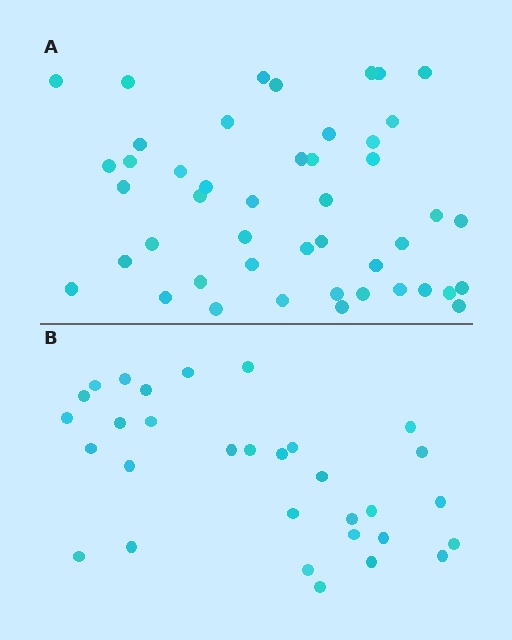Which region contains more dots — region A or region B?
Region A (the top region) has more dots.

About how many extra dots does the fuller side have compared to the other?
Region A has approximately 15 more dots than region B.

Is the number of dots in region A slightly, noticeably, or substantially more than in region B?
Region A has substantially more. The ratio is roughly 1.5 to 1.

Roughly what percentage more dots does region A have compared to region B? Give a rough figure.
About 50% more.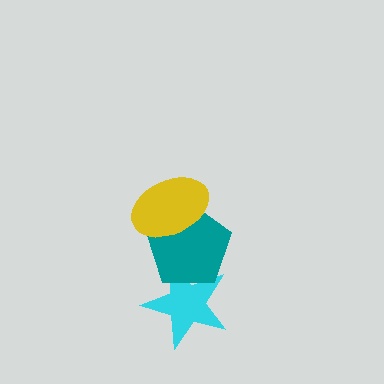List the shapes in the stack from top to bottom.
From top to bottom: the yellow ellipse, the teal pentagon, the cyan star.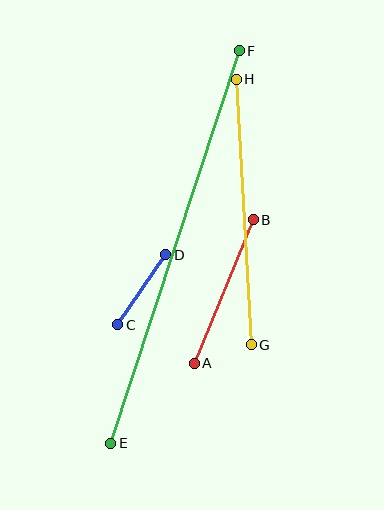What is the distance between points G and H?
The distance is approximately 266 pixels.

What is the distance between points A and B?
The distance is approximately 155 pixels.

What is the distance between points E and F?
The distance is approximately 413 pixels.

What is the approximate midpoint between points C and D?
The midpoint is at approximately (142, 290) pixels.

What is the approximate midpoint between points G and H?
The midpoint is at approximately (244, 212) pixels.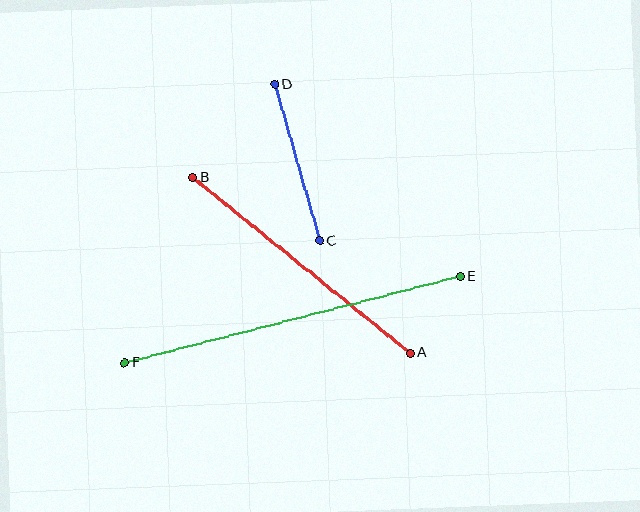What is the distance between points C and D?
The distance is approximately 163 pixels.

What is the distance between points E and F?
The distance is approximately 346 pixels.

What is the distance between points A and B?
The distance is approximately 279 pixels.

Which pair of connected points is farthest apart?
Points E and F are farthest apart.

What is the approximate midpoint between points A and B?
The midpoint is at approximately (301, 265) pixels.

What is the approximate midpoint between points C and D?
The midpoint is at approximately (297, 162) pixels.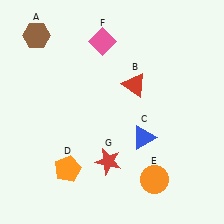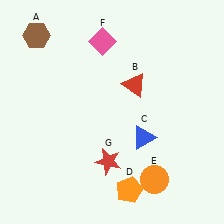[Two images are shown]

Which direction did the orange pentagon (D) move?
The orange pentagon (D) moved right.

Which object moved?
The orange pentagon (D) moved right.